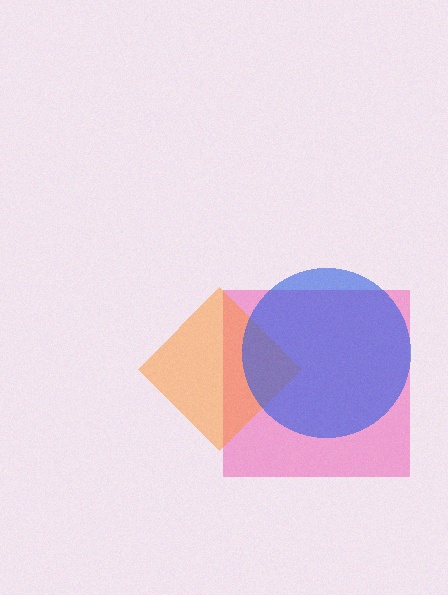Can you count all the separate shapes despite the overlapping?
Yes, there are 3 separate shapes.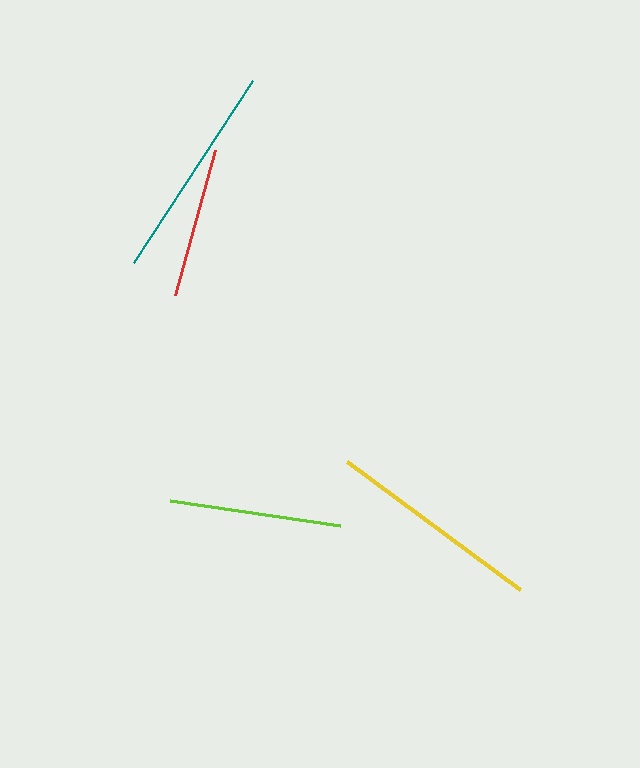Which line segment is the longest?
The teal line is the longest at approximately 218 pixels.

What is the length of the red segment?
The red segment is approximately 151 pixels long.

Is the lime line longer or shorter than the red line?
The lime line is longer than the red line.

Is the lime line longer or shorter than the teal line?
The teal line is longer than the lime line.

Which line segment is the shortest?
The red line is the shortest at approximately 151 pixels.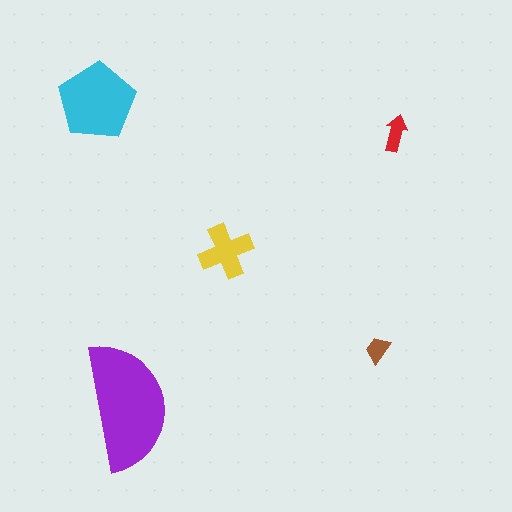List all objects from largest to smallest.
The purple semicircle, the cyan pentagon, the yellow cross, the red arrow, the brown trapezoid.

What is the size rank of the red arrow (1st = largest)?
4th.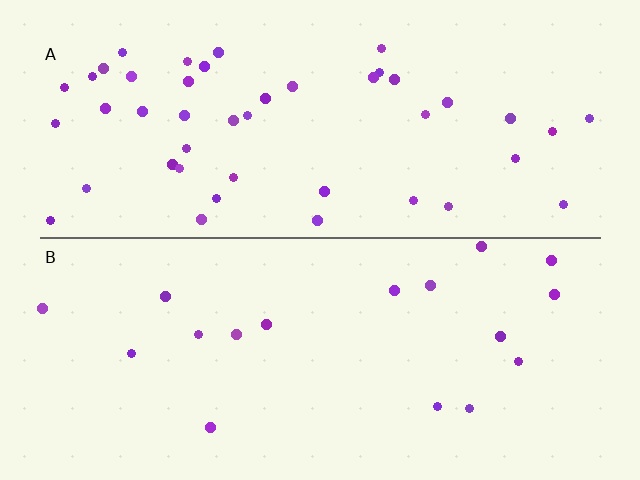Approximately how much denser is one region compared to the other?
Approximately 2.6× — region A over region B.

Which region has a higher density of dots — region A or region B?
A (the top).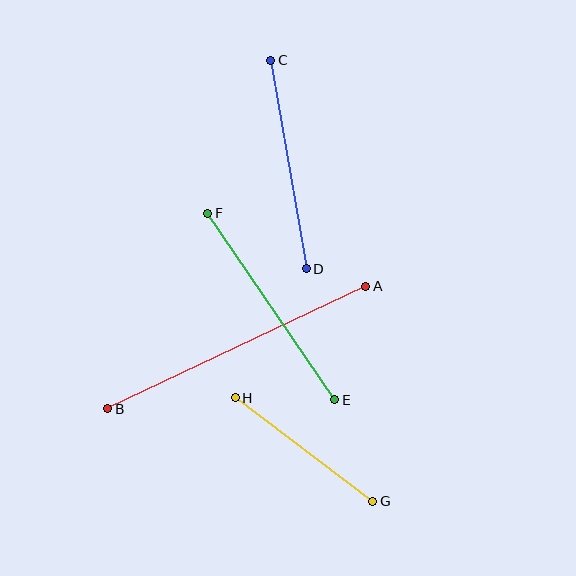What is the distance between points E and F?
The distance is approximately 225 pixels.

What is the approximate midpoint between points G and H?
The midpoint is at approximately (304, 449) pixels.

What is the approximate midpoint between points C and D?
The midpoint is at approximately (288, 165) pixels.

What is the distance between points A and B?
The distance is approximately 286 pixels.